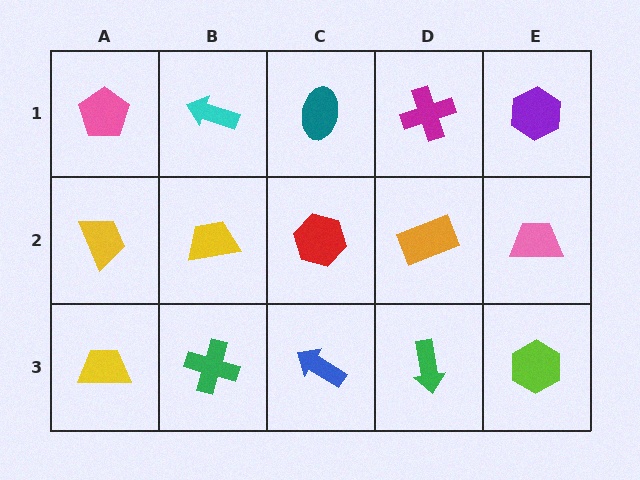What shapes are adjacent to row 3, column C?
A red hexagon (row 2, column C), a green cross (row 3, column B), a green arrow (row 3, column D).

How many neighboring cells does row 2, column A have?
3.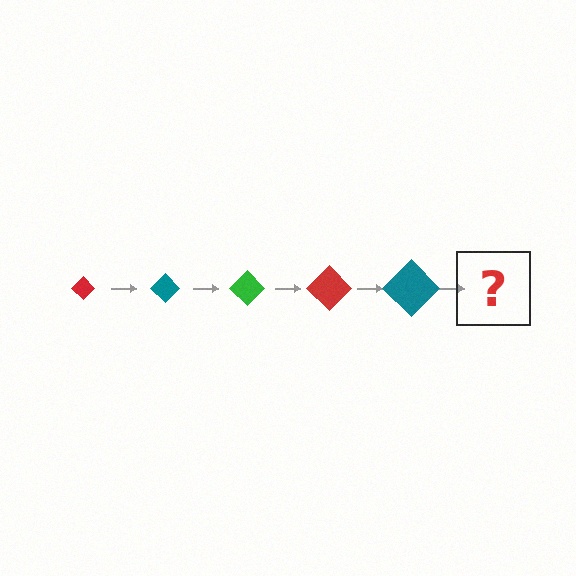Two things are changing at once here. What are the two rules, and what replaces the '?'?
The two rules are that the diamond grows larger each step and the color cycles through red, teal, and green. The '?' should be a green diamond, larger than the previous one.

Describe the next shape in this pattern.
It should be a green diamond, larger than the previous one.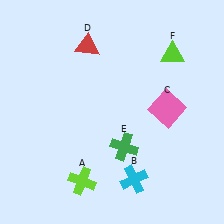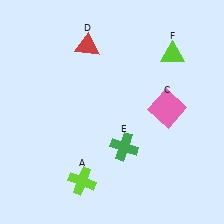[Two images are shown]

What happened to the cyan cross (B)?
The cyan cross (B) was removed in Image 2. It was in the bottom-right area of Image 1.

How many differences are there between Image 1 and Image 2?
There is 1 difference between the two images.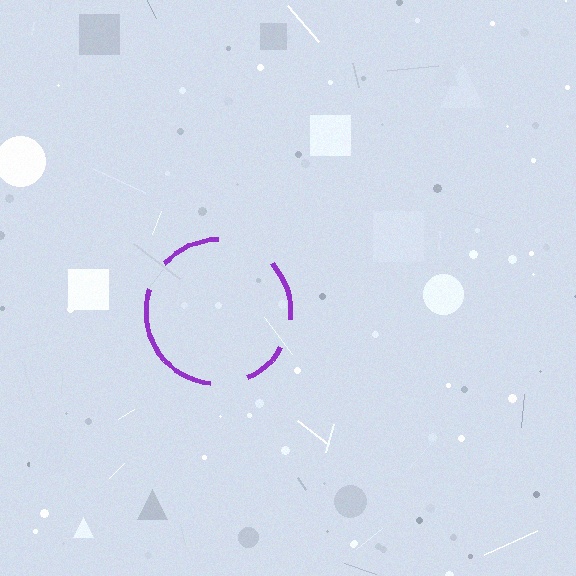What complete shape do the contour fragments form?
The contour fragments form a circle.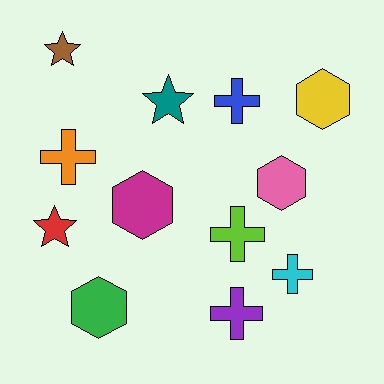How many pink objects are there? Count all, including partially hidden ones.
There is 1 pink object.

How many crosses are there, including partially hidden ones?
There are 5 crosses.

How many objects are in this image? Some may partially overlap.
There are 12 objects.